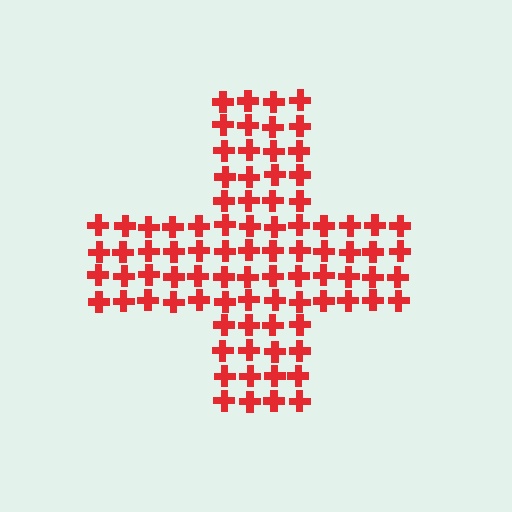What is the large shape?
The large shape is a cross.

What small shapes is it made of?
It is made of small crosses.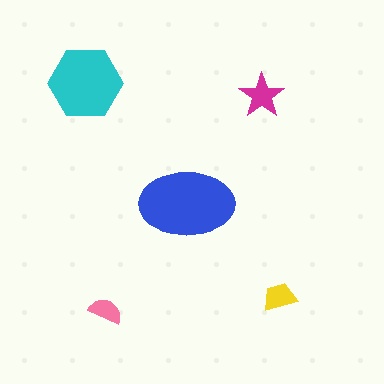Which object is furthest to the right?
The yellow trapezoid is rightmost.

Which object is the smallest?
The pink semicircle.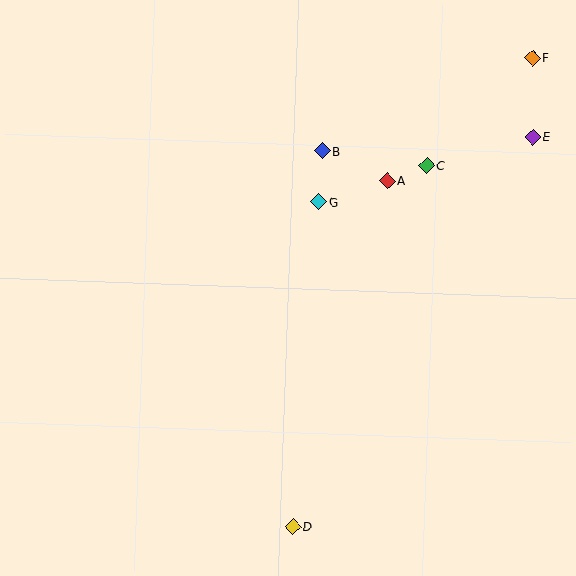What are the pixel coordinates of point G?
Point G is at (319, 202).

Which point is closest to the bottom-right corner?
Point D is closest to the bottom-right corner.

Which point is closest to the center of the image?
Point G at (319, 202) is closest to the center.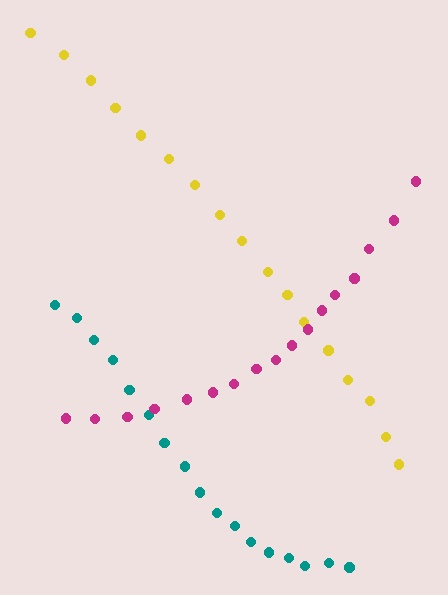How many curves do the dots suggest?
There are 3 distinct paths.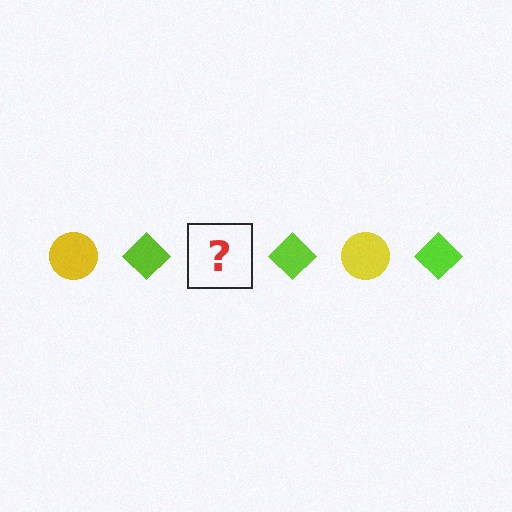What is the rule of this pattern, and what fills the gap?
The rule is that the pattern alternates between yellow circle and lime diamond. The gap should be filled with a yellow circle.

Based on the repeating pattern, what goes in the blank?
The blank should be a yellow circle.